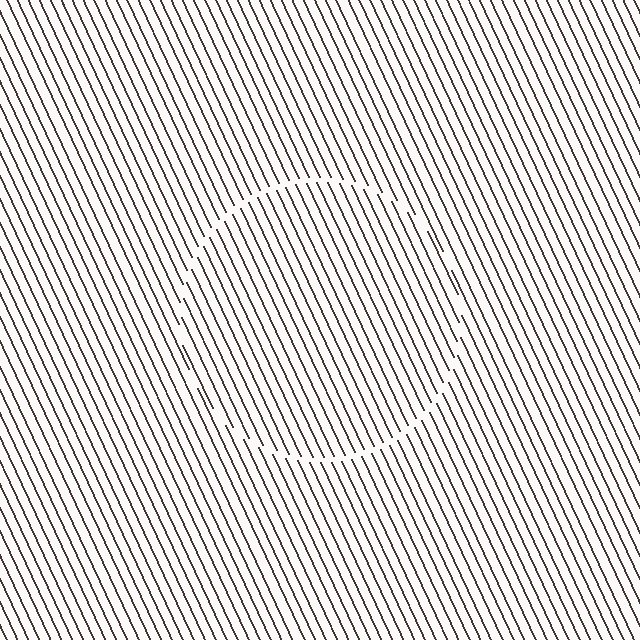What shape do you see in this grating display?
An illusory circle. The interior of the shape contains the same grating, shifted by half a period — the contour is defined by the phase discontinuity where line-ends from the inner and outer gratings abut.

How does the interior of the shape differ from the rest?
The interior of the shape contains the same grating, shifted by half a period — the contour is defined by the phase discontinuity where line-ends from the inner and outer gratings abut.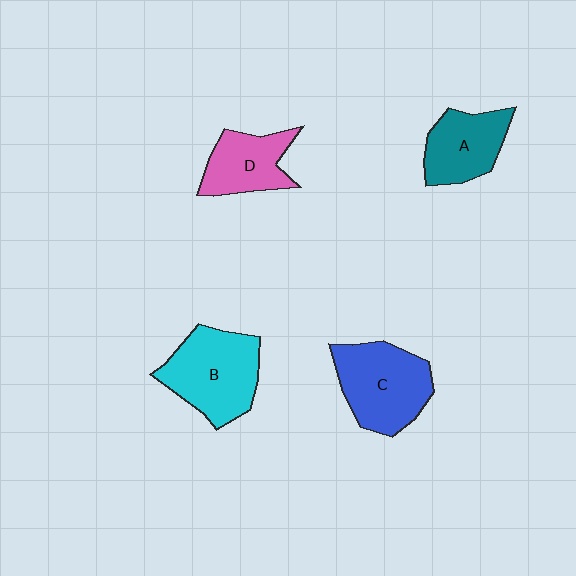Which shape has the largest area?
Shape B (cyan).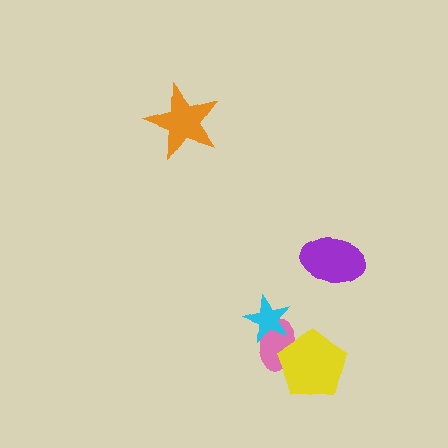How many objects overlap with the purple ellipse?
0 objects overlap with the purple ellipse.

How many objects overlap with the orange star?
0 objects overlap with the orange star.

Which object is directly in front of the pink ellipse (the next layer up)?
The cyan star is directly in front of the pink ellipse.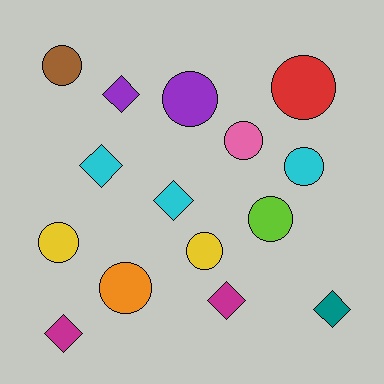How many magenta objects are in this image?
There are 2 magenta objects.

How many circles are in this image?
There are 9 circles.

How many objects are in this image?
There are 15 objects.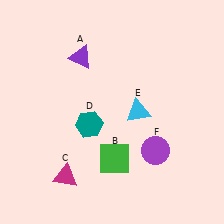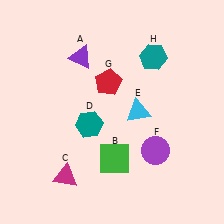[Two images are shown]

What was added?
A red pentagon (G), a teal hexagon (H) were added in Image 2.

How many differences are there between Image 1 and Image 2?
There are 2 differences between the two images.